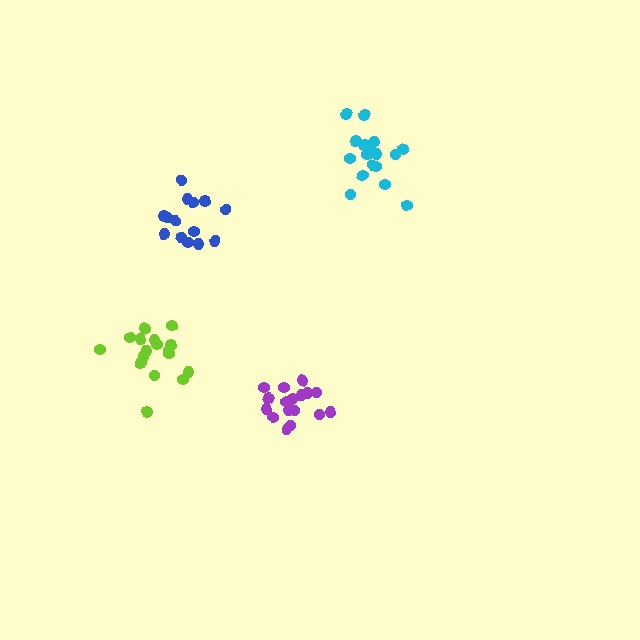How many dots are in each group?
Group 1: 17 dots, Group 2: 14 dots, Group 3: 17 dots, Group 4: 17 dots (65 total).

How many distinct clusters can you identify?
There are 4 distinct clusters.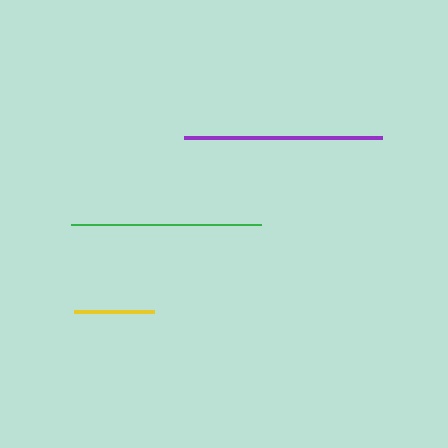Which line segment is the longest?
The purple line is the longest at approximately 198 pixels.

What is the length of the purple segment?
The purple segment is approximately 198 pixels long.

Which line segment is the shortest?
The yellow line is the shortest at approximately 80 pixels.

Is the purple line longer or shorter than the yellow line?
The purple line is longer than the yellow line.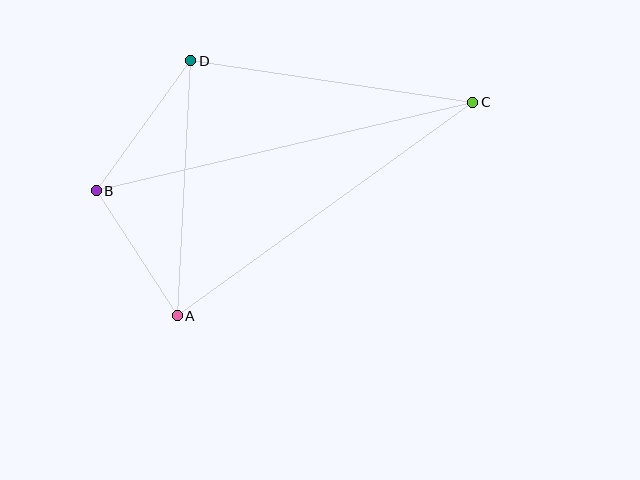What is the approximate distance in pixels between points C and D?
The distance between C and D is approximately 285 pixels.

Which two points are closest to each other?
Points A and B are closest to each other.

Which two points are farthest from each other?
Points B and C are farthest from each other.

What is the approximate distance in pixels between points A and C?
The distance between A and C is approximately 364 pixels.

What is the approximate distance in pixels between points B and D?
The distance between B and D is approximately 161 pixels.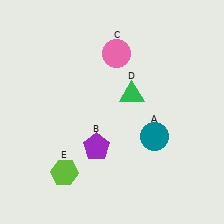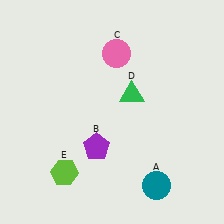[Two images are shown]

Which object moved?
The teal circle (A) moved down.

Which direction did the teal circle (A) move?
The teal circle (A) moved down.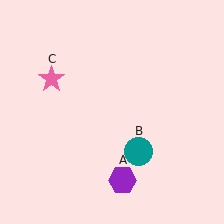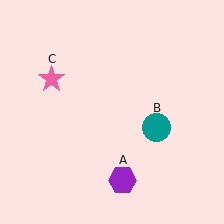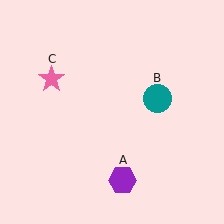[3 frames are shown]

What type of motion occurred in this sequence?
The teal circle (object B) rotated counterclockwise around the center of the scene.